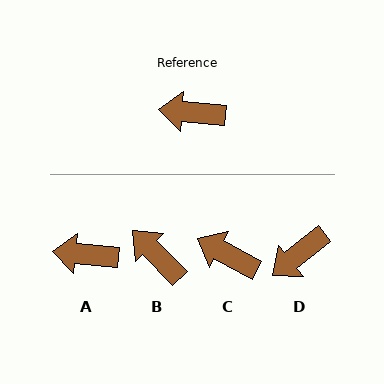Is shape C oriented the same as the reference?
No, it is off by about 23 degrees.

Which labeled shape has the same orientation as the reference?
A.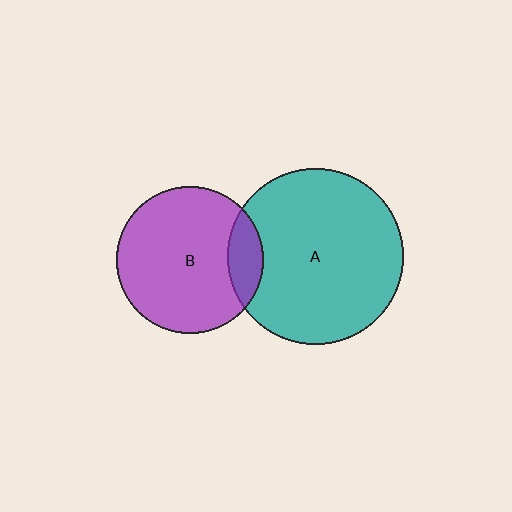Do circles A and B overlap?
Yes.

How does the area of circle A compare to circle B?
Approximately 1.4 times.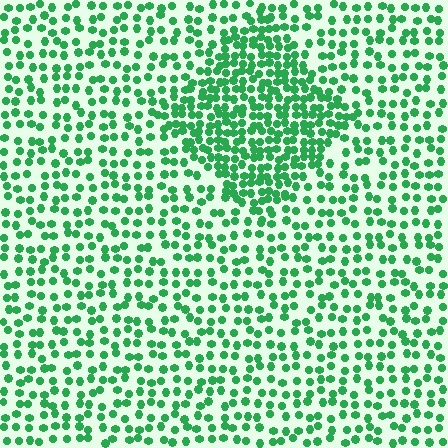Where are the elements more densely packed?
The elements are more densely packed inside the diamond boundary.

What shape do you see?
I see a diamond.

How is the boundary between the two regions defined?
The boundary is defined by a change in element density (approximately 2.0x ratio). All elements are the same color, size, and shape.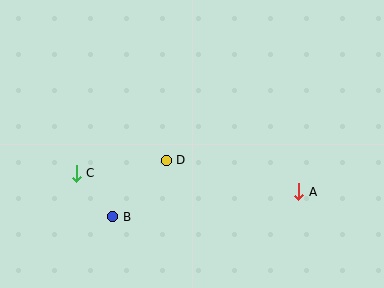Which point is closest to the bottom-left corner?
Point B is closest to the bottom-left corner.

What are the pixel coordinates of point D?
Point D is at (166, 160).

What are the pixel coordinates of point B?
Point B is at (113, 217).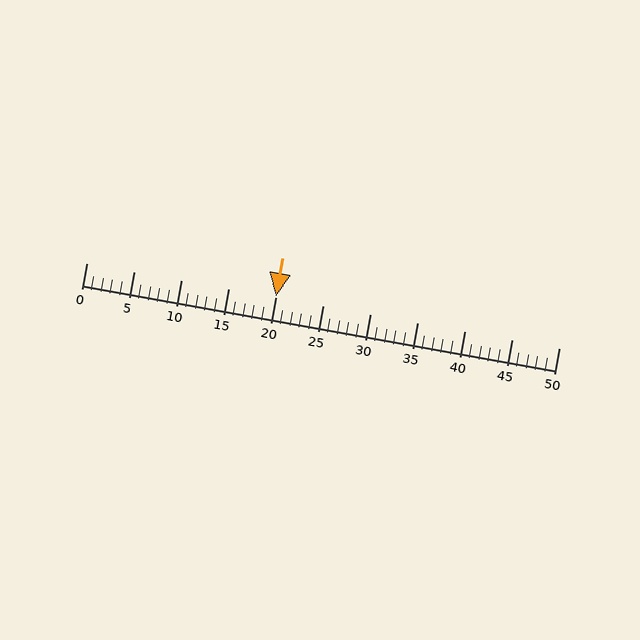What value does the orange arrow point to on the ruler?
The orange arrow points to approximately 20.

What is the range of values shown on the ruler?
The ruler shows values from 0 to 50.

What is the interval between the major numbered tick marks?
The major tick marks are spaced 5 units apart.